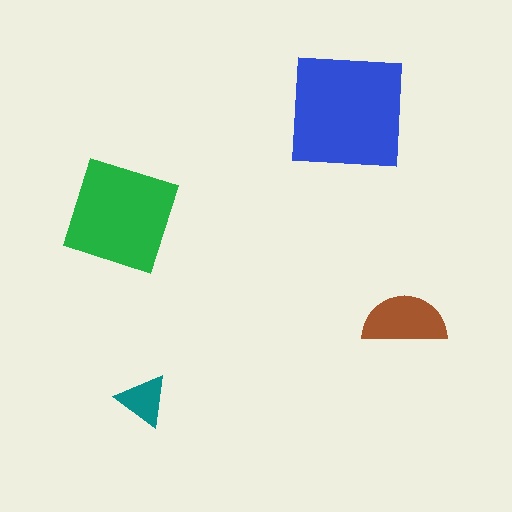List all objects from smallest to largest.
The teal triangle, the brown semicircle, the green diamond, the blue square.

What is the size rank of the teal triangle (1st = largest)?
4th.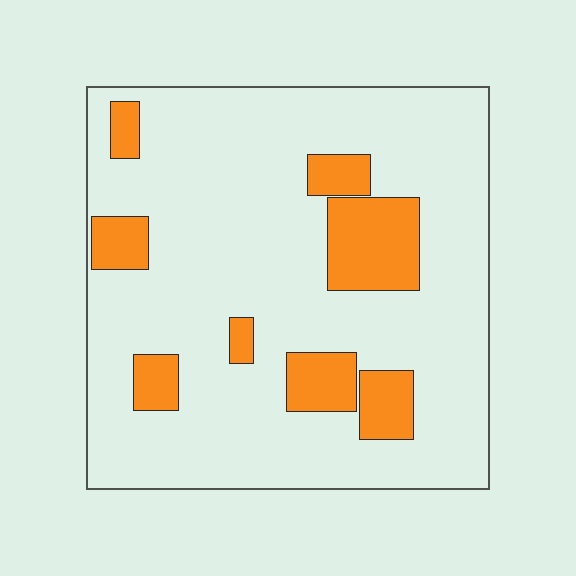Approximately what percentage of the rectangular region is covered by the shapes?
Approximately 15%.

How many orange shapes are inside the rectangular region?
8.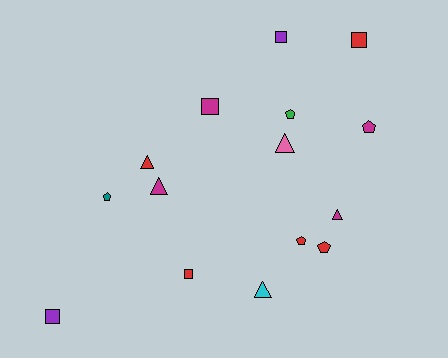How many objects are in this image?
There are 15 objects.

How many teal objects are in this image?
There is 1 teal object.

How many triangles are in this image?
There are 5 triangles.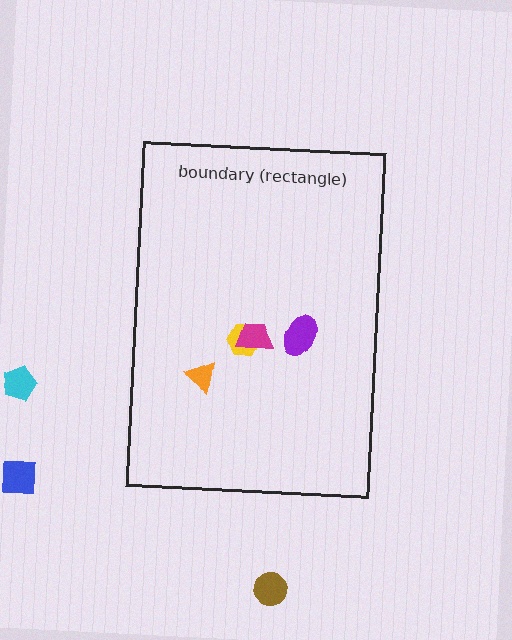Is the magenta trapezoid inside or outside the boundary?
Inside.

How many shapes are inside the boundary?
4 inside, 3 outside.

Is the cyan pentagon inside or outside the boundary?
Outside.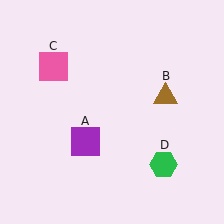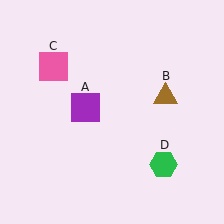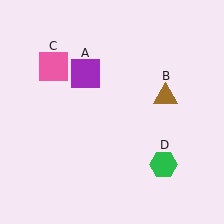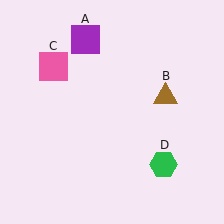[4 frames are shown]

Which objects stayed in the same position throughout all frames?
Brown triangle (object B) and pink square (object C) and green hexagon (object D) remained stationary.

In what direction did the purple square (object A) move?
The purple square (object A) moved up.